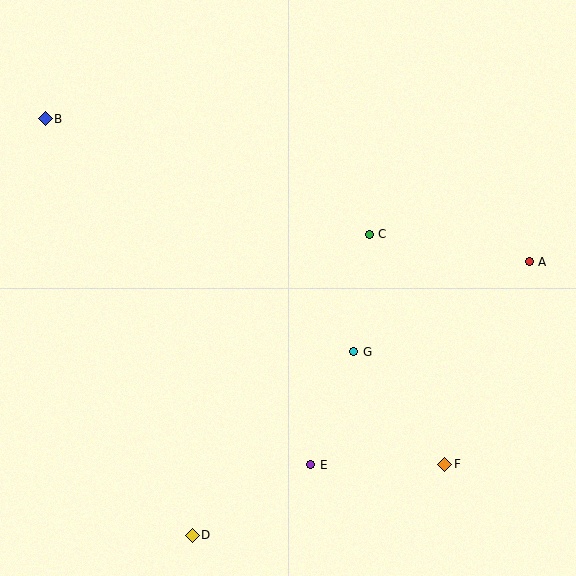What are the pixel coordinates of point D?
Point D is at (192, 535).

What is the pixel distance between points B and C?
The distance between B and C is 344 pixels.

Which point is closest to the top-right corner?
Point A is closest to the top-right corner.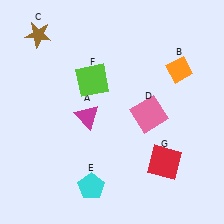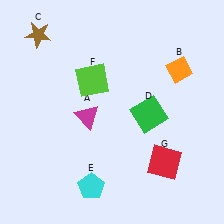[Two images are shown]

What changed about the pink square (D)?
In Image 1, D is pink. In Image 2, it changed to green.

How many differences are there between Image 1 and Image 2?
There is 1 difference between the two images.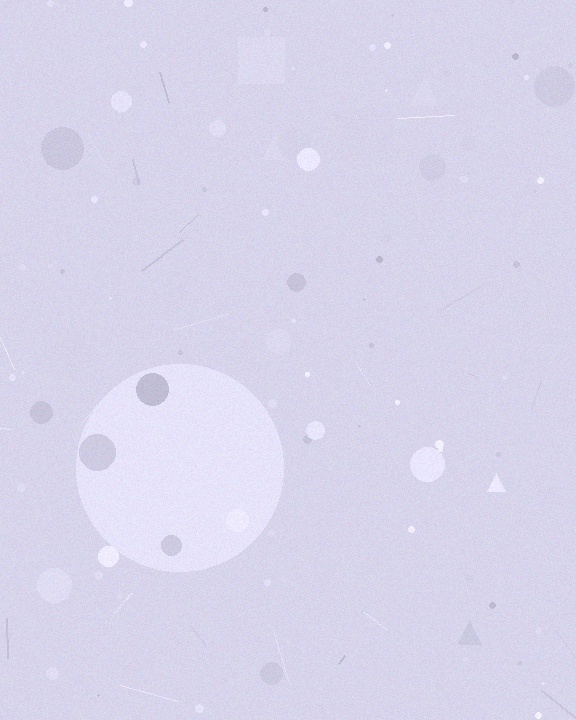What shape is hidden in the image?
A circle is hidden in the image.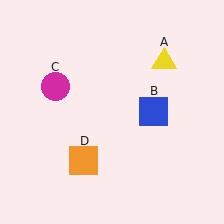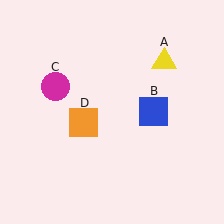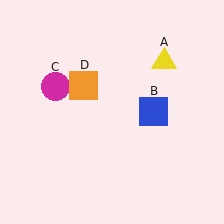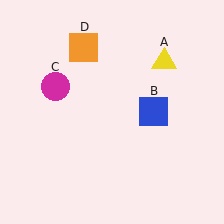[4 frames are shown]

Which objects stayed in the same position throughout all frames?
Yellow triangle (object A) and blue square (object B) and magenta circle (object C) remained stationary.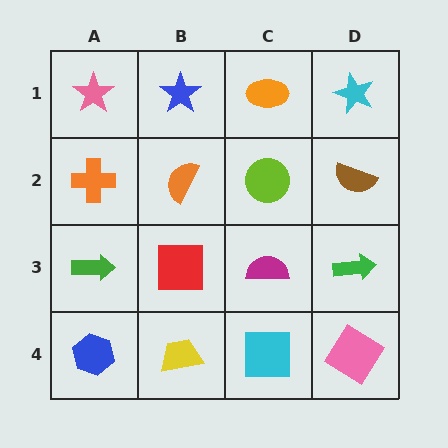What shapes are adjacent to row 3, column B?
An orange semicircle (row 2, column B), a yellow trapezoid (row 4, column B), a green arrow (row 3, column A), a magenta semicircle (row 3, column C).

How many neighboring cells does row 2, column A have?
3.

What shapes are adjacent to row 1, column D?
A brown semicircle (row 2, column D), an orange ellipse (row 1, column C).